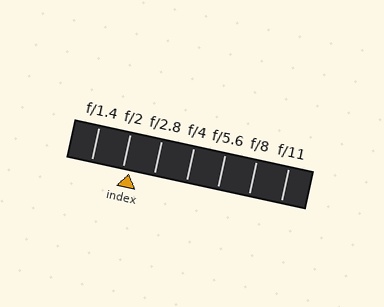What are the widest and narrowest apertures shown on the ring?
The widest aperture shown is f/1.4 and the narrowest is f/11.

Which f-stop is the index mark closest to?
The index mark is closest to f/2.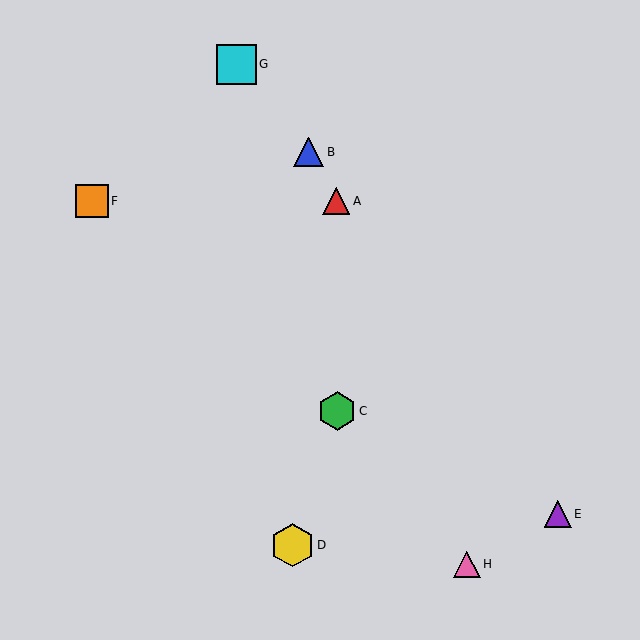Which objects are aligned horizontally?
Objects A, F are aligned horizontally.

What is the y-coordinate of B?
Object B is at y≈152.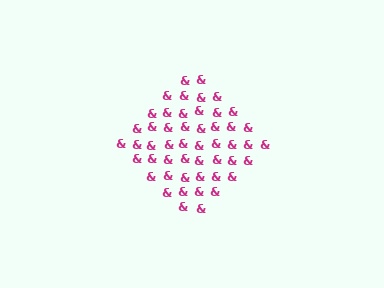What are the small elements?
The small elements are ampersands.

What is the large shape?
The large shape is a diamond.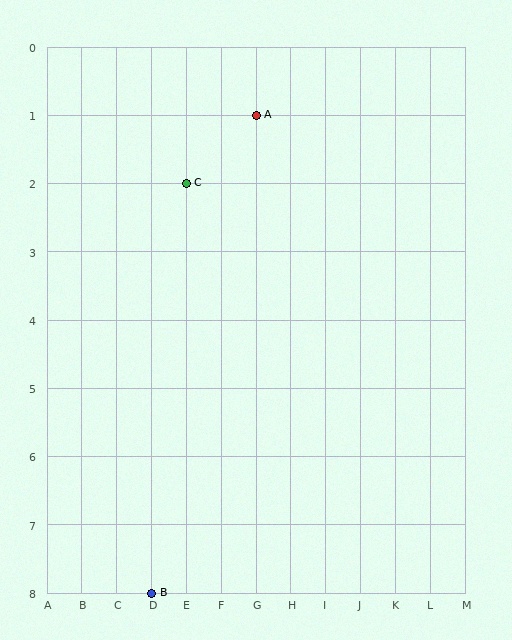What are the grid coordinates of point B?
Point B is at grid coordinates (D, 8).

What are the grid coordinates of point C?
Point C is at grid coordinates (E, 2).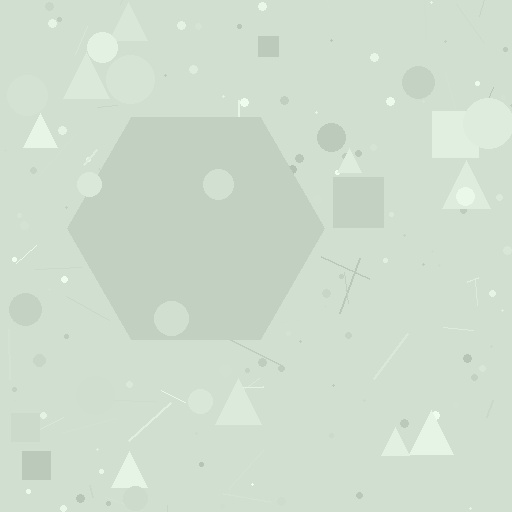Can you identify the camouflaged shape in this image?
The camouflaged shape is a hexagon.